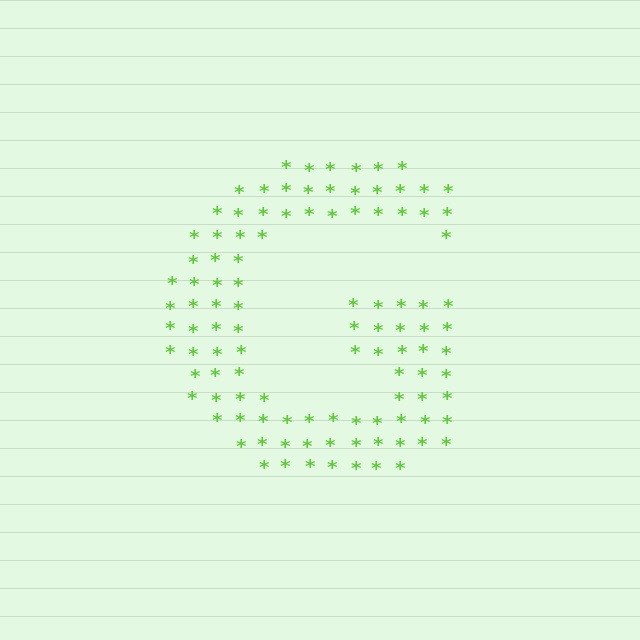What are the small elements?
The small elements are asterisks.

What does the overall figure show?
The overall figure shows the letter G.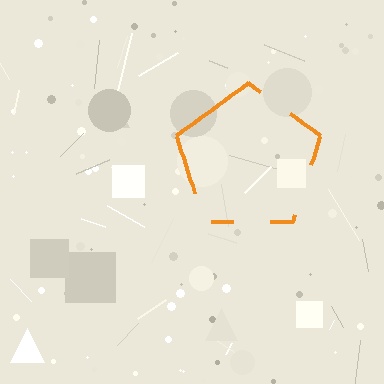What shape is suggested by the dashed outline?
The dashed outline suggests a pentagon.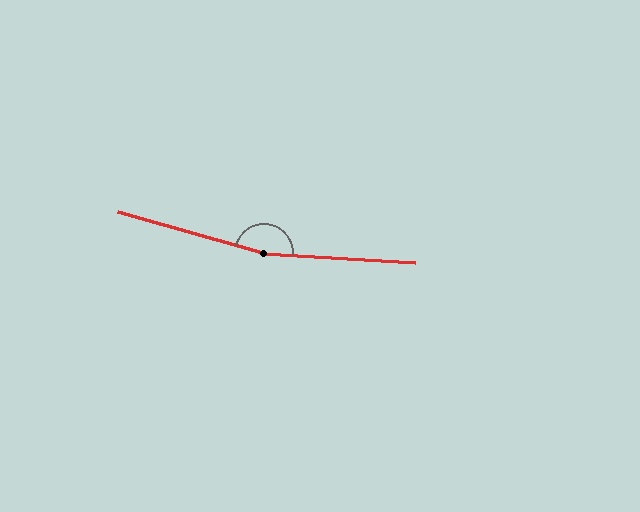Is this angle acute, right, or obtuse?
It is obtuse.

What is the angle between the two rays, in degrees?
Approximately 168 degrees.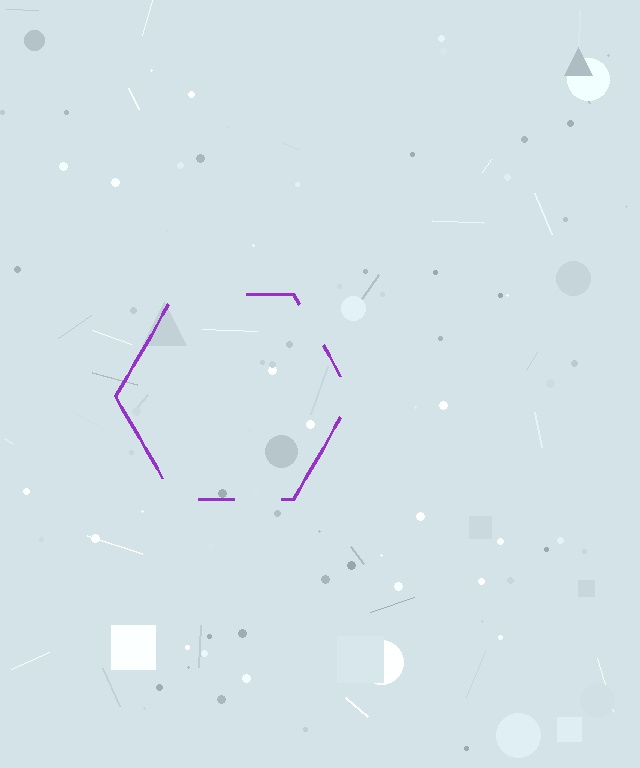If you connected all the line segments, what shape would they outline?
They would outline a hexagon.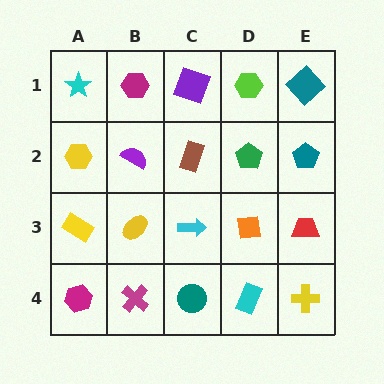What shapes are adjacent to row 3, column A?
A yellow hexagon (row 2, column A), a magenta hexagon (row 4, column A), a yellow ellipse (row 3, column B).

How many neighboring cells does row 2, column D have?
4.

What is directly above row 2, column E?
A teal diamond.